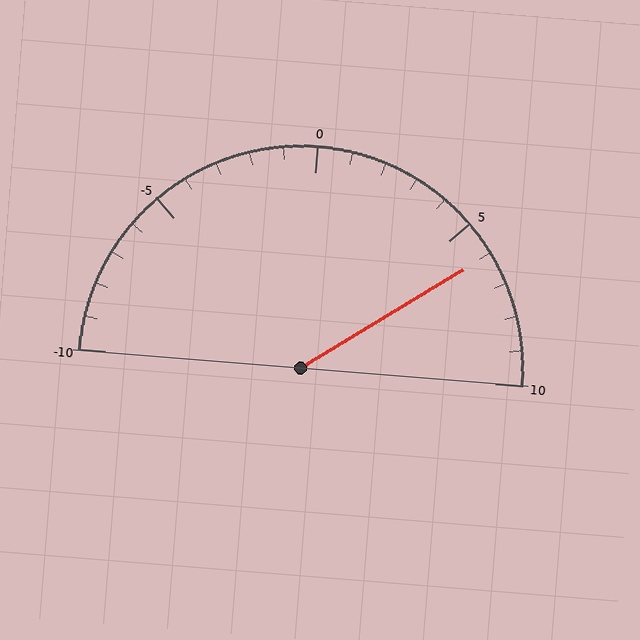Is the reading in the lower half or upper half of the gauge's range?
The reading is in the upper half of the range (-10 to 10).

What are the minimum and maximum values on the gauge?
The gauge ranges from -10 to 10.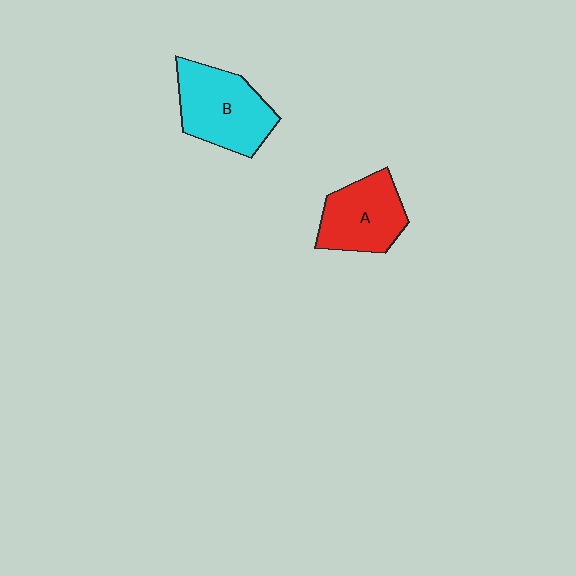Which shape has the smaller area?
Shape A (red).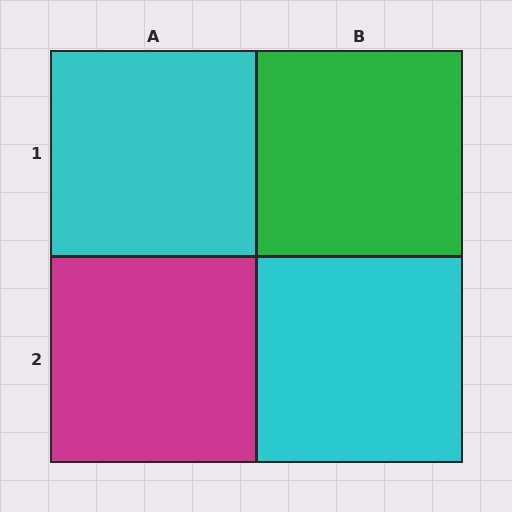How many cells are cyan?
2 cells are cyan.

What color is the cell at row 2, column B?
Cyan.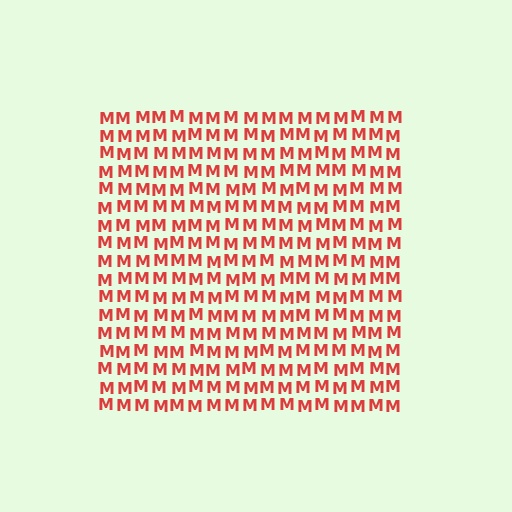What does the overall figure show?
The overall figure shows a square.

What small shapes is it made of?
It is made of small letter M's.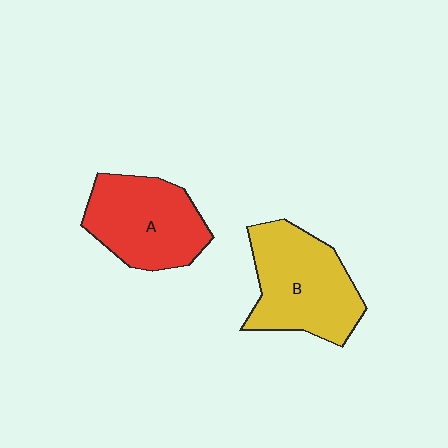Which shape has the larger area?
Shape B (yellow).